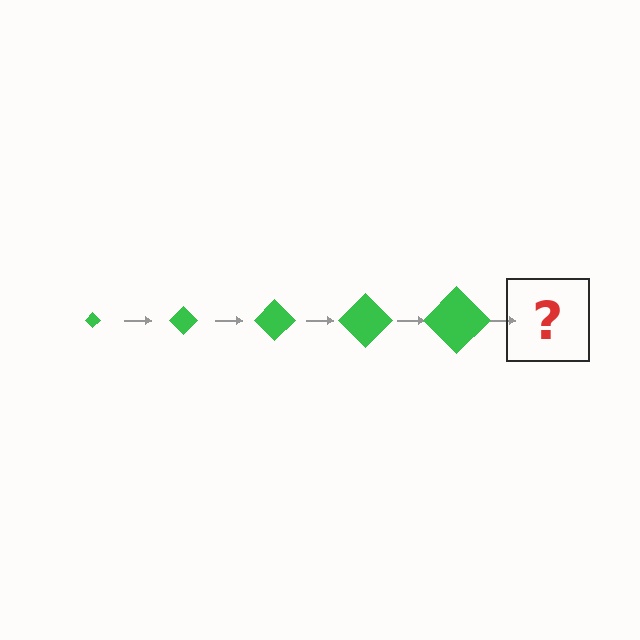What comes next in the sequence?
The next element should be a green diamond, larger than the previous one.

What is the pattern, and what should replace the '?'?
The pattern is that the diamond gets progressively larger each step. The '?' should be a green diamond, larger than the previous one.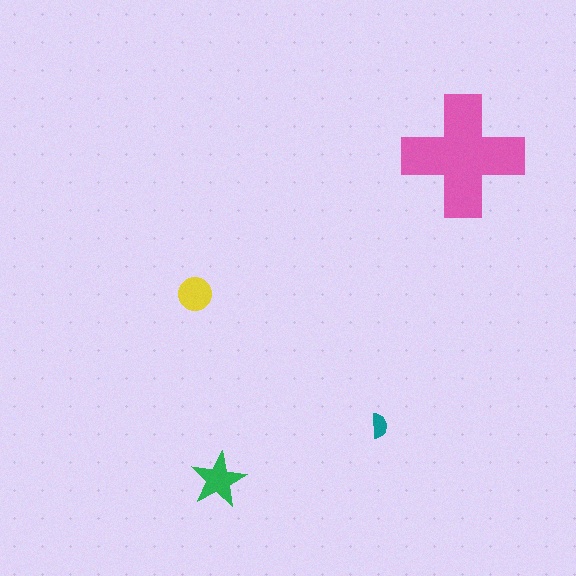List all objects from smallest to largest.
The teal semicircle, the yellow circle, the green star, the pink cross.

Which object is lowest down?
The green star is bottommost.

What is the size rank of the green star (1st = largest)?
2nd.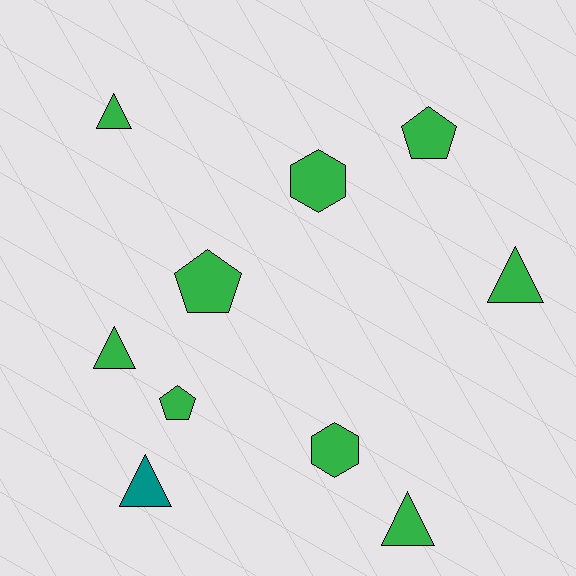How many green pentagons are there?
There are 3 green pentagons.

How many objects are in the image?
There are 10 objects.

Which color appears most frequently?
Green, with 9 objects.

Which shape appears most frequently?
Triangle, with 5 objects.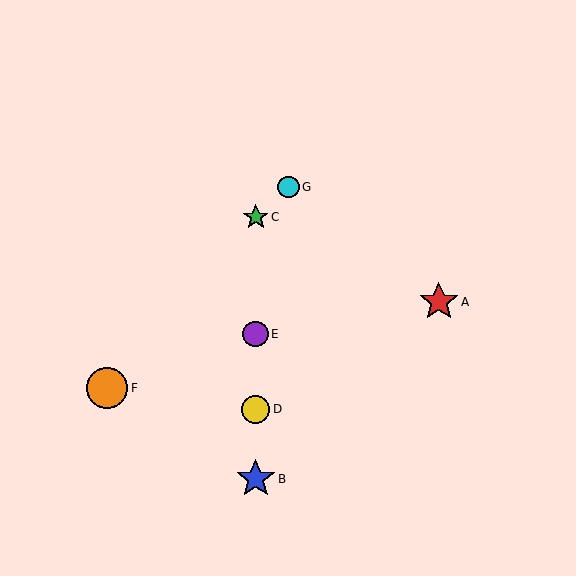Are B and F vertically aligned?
No, B is at x≈256 and F is at x≈107.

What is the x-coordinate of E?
Object E is at x≈256.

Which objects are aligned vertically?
Objects B, C, D, E are aligned vertically.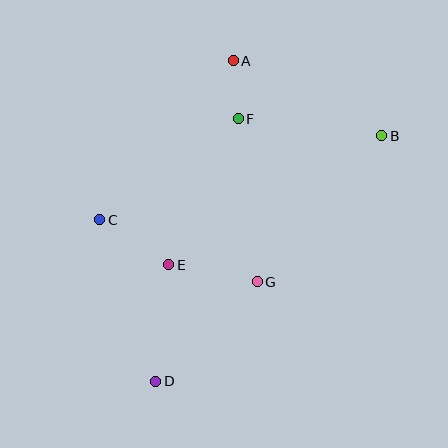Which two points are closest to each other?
Points A and F are closest to each other.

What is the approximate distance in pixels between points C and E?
The distance between C and E is approximately 83 pixels.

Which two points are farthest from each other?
Points B and D are farthest from each other.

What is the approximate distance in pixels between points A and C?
The distance between A and C is approximately 207 pixels.